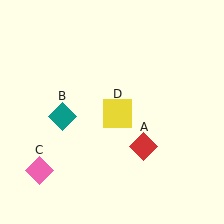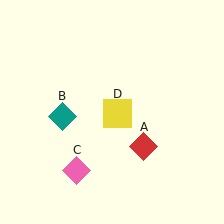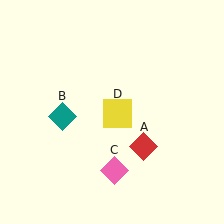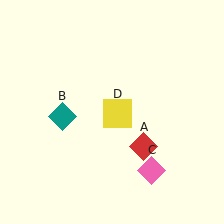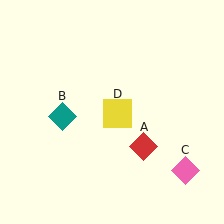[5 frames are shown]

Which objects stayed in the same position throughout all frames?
Red diamond (object A) and teal diamond (object B) and yellow square (object D) remained stationary.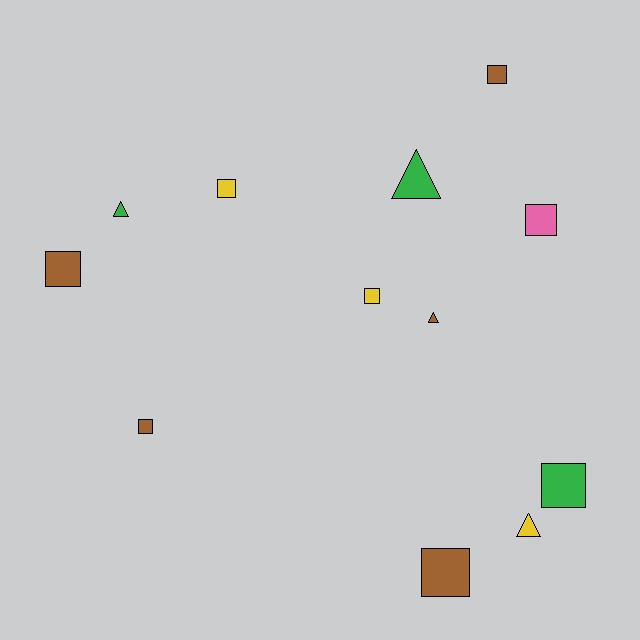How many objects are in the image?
There are 12 objects.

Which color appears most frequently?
Brown, with 5 objects.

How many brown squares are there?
There are 4 brown squares.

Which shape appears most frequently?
Square, with 8 objects.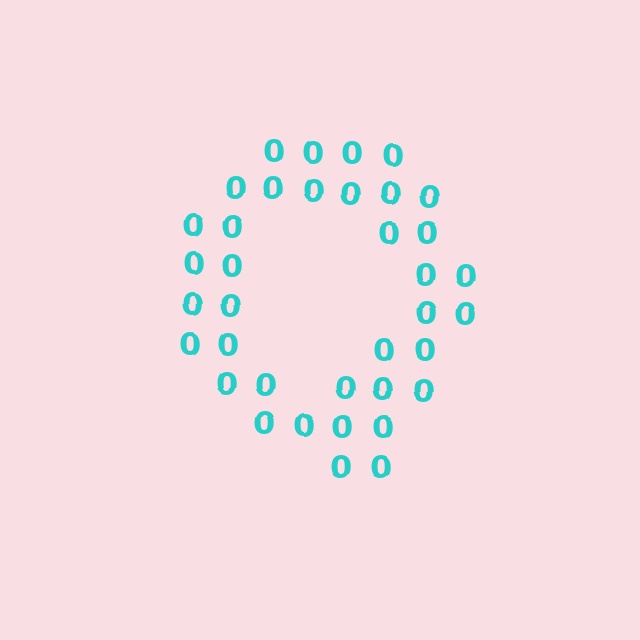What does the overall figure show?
The overall figure shows the letter Q.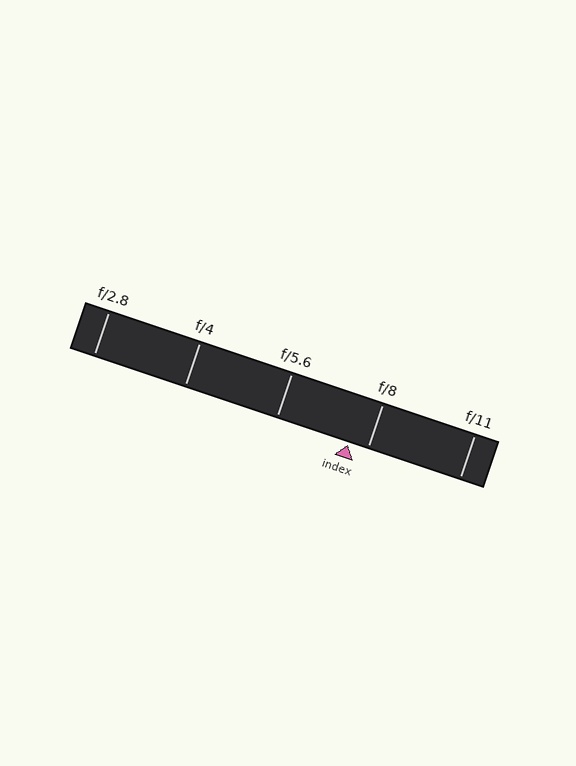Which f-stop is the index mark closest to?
The index mark is closest to f/8.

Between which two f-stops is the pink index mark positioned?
The index mark is between f/5.6 and f/8.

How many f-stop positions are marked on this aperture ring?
There are 5 f-stop positions marked.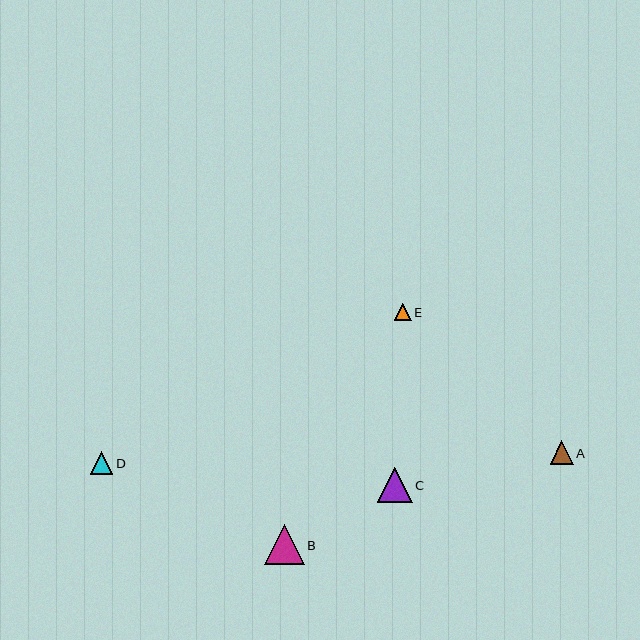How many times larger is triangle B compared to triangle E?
Triangle B is approximately 2.5 times the size of triangle E.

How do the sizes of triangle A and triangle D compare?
Triangle A and triangle D are approximately the same size.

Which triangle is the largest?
Triangle B is the largest with a size of approximately 40 pixels.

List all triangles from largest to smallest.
From largest to smallest: B, C, A, D, E.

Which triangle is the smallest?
Triangle E is the smallest with a size of approximately 16 pixels.